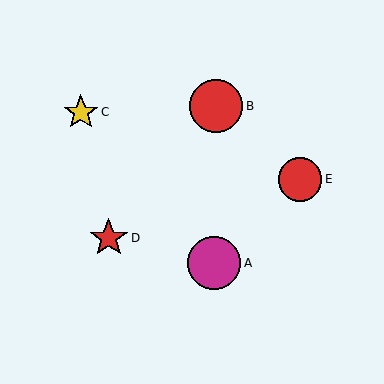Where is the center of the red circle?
The center of the red circle is at (300, 179).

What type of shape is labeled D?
Shape D is a red star.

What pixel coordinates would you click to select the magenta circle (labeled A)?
Click at (214, 263) to select the magenta circle A.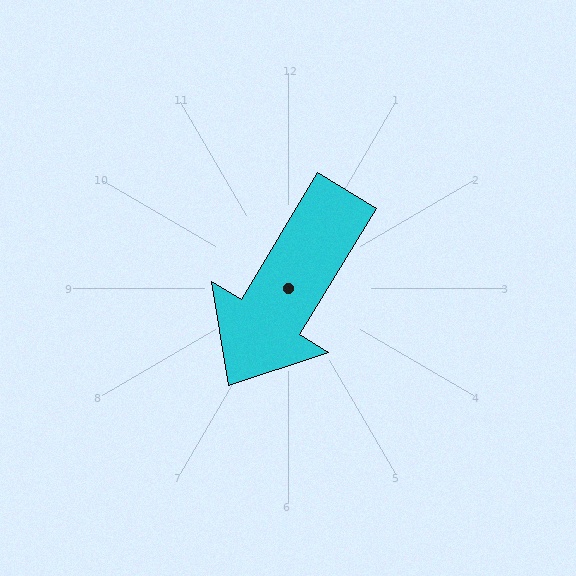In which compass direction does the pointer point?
Southwest.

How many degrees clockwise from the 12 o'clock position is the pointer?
Approximately 211 degrees.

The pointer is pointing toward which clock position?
Roughly 7 o'clock.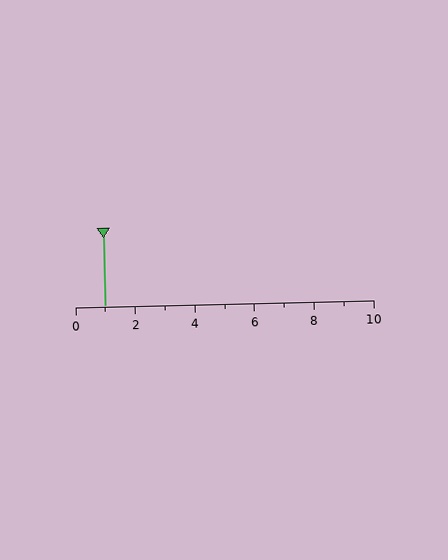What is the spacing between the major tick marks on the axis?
The major ticks are spaced 2 apart.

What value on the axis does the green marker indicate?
The marker indicates approximately 1.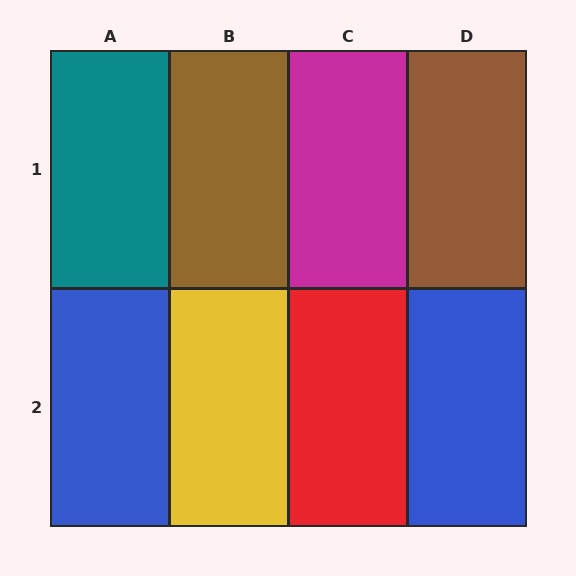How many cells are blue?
2 cells are blue.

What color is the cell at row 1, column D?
Brown.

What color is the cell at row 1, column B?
Brown.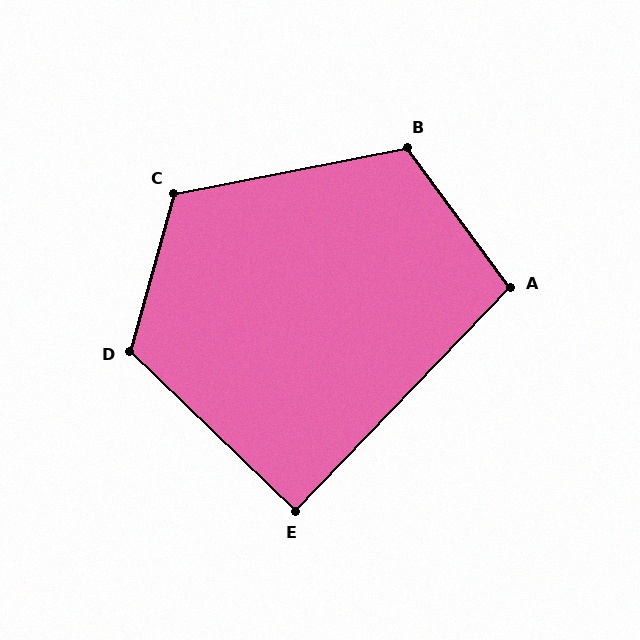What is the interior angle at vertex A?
Approximately 100 degrees (obtuse).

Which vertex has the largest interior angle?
D, at approximately 118 degrees.